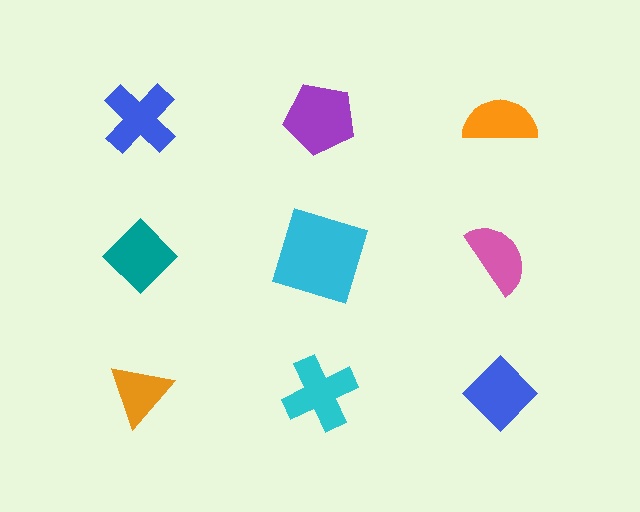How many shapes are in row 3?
3 shapes.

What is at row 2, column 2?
A cyan square.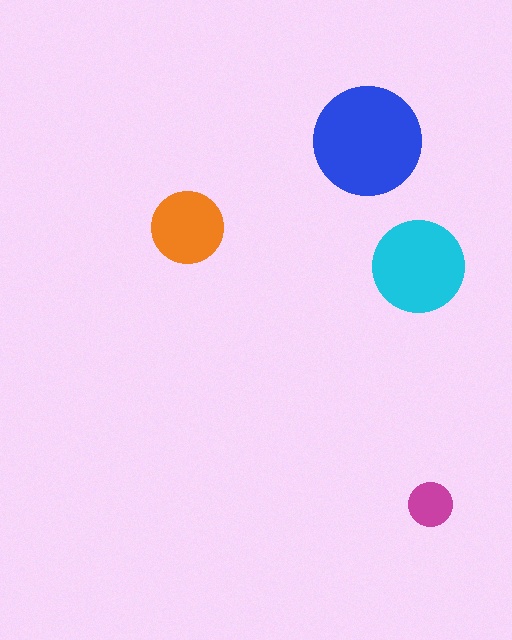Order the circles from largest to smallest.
the blue one, the cyan one, the orange one, the magenta one.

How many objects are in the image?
There are 4 objects in the image.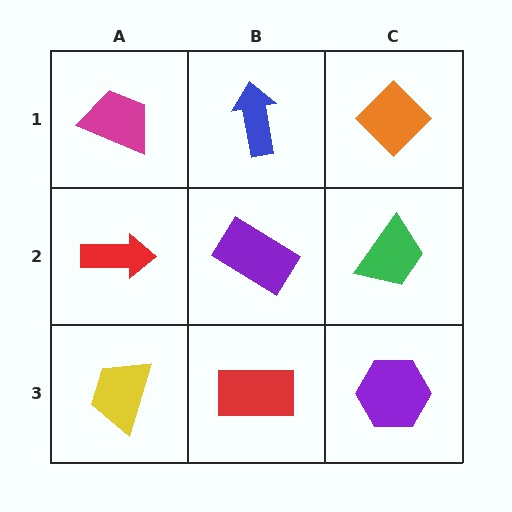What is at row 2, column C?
A green trapezoid.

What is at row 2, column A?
A red arrow.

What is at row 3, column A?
A yellow trapezoid.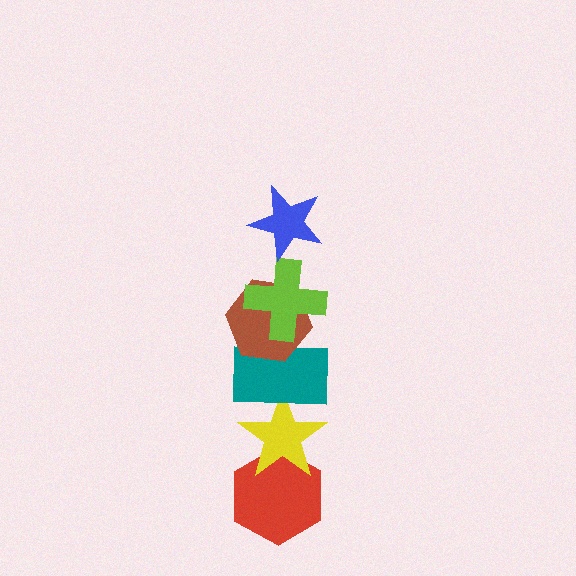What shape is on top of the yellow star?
The teal rectangle is on top of the yellow star.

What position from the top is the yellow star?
The yellow star is 5th from the top.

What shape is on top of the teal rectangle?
The brown hexagon is on top of the teal rectangle.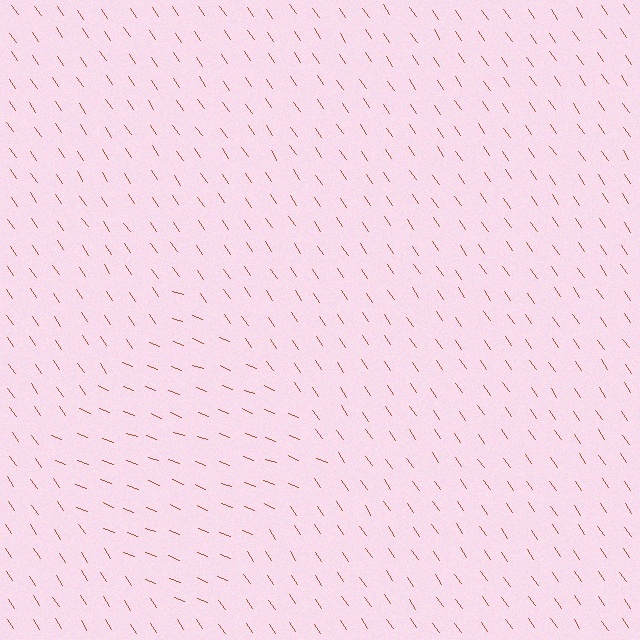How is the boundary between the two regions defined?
The boundary is defined purely by a change in line orientation (approximately 34 degrees difference). All lines are the same color and thickness.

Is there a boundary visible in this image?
Yes, there is a texture boundary formed by a change in line orientation.